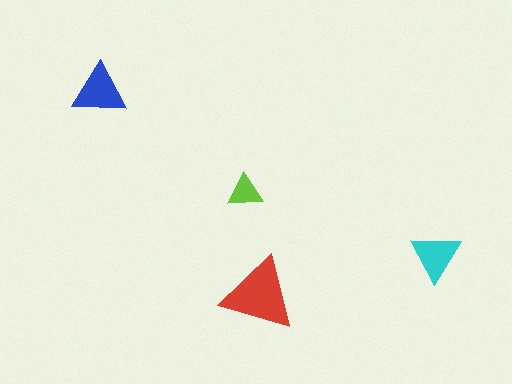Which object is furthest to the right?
The cyan triangle is rightmost.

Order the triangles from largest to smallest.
the red one, the blue one, the cyan one, the lime one.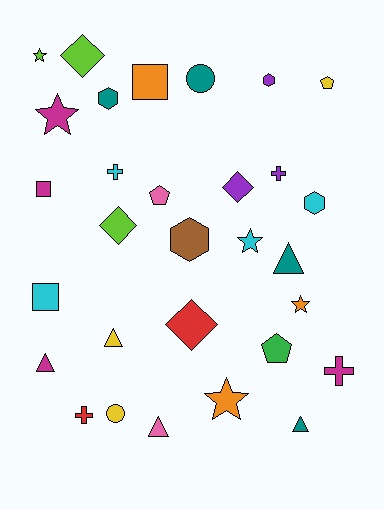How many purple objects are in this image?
There are 3 purple objects.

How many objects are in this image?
There are 30 objects.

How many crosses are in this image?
There are 4 crosses.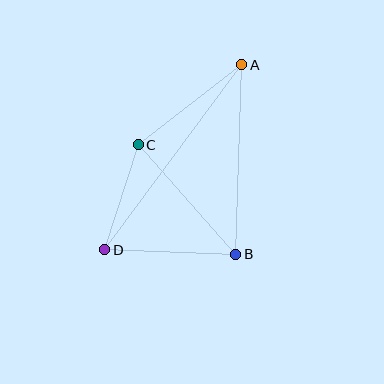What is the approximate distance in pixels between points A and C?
The distance between A and C is approximately 131 pixels.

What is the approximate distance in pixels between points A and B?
The distance between A and B is approximately 190 pixels.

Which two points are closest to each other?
Points C and D are closest to each other.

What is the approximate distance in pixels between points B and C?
The distance between B and C is approximately 146 pixels.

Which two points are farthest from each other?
Points A and D are farthest from each other.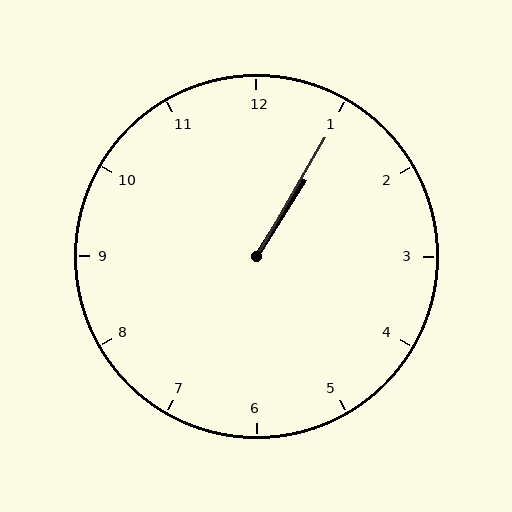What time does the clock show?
1:05.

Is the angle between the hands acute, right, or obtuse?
It is acute.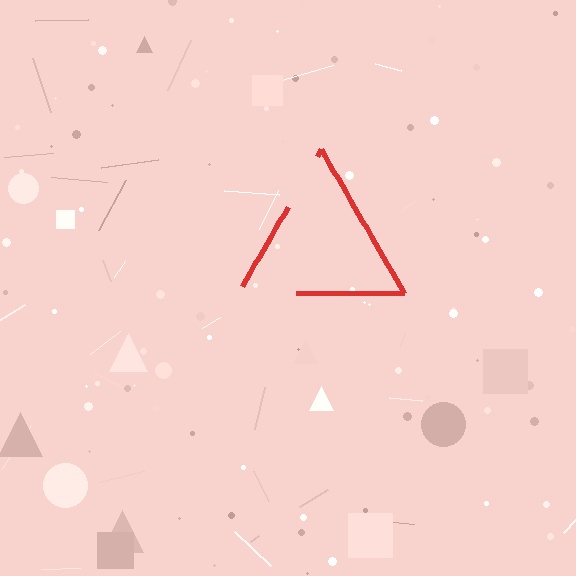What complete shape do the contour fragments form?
The contour fragments form a triangle.